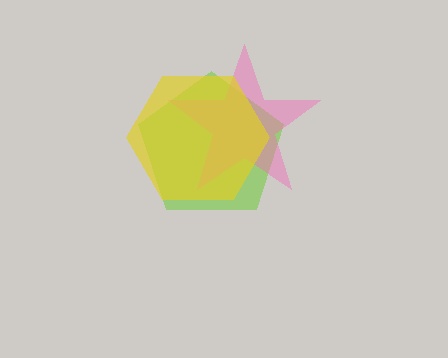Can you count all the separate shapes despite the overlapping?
Yes, there are 3 separate shapes.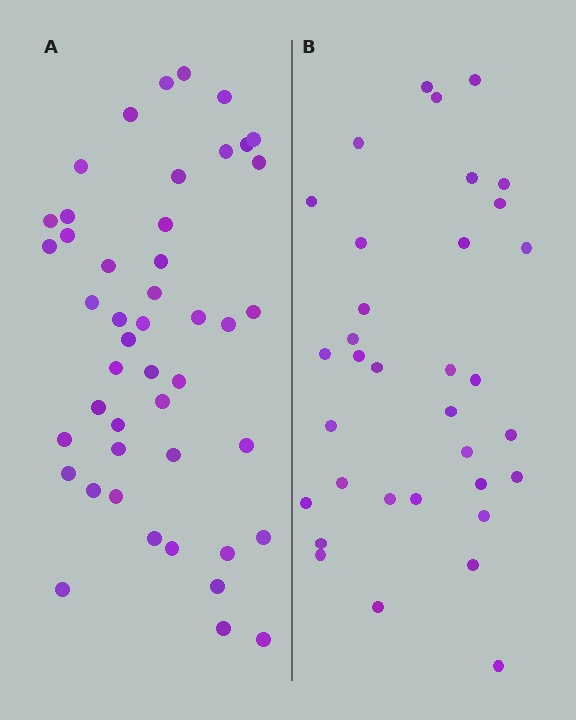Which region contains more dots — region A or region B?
Region A (the left region) has more dots.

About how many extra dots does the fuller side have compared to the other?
Region A has roughly 12 or so more dots than region B.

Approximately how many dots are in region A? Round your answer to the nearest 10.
About 50 dots. (The exact count is 46, which rounds to 50.)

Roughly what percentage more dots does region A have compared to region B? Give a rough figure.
About 35% more.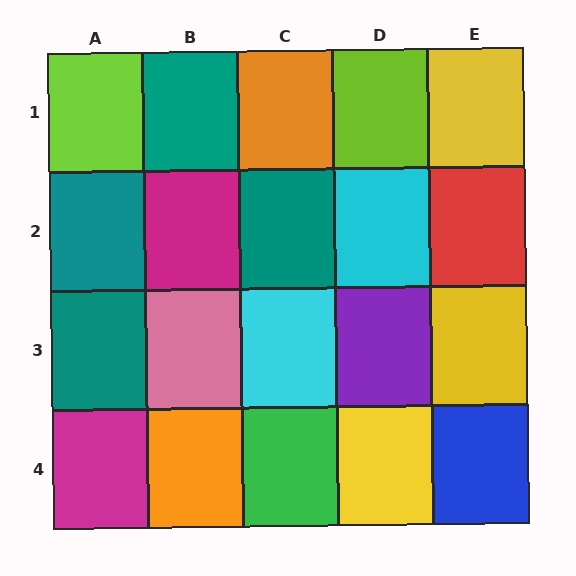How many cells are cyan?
2 cells are cyan.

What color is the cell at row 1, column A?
Lime.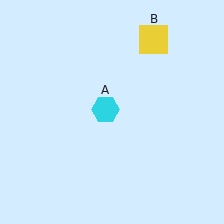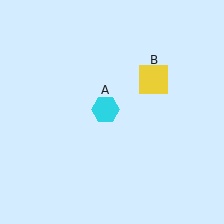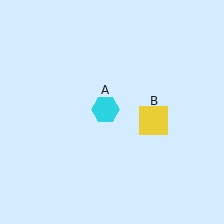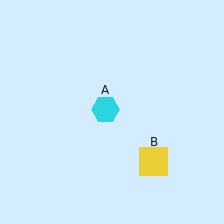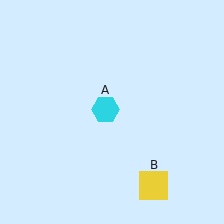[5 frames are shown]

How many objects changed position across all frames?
1 object changed position: yellow square (object B).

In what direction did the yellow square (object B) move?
The yellow square (object B) moved down.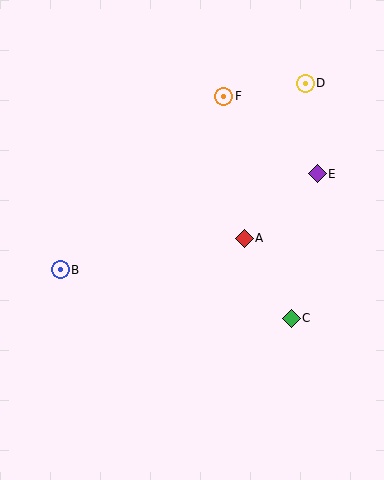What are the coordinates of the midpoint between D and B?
The midpoint between D and B is at (183, 177).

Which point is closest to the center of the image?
Point A at (244, 238) is closest to the center.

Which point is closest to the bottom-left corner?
Point B is closest to the bottom-left corner.